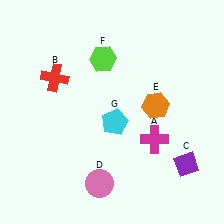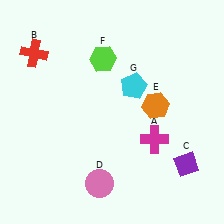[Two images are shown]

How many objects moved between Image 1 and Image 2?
2 objects moved between the two images.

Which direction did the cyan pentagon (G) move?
The cyan pentagon (G) moved up.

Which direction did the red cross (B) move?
The red cross (B) moved up.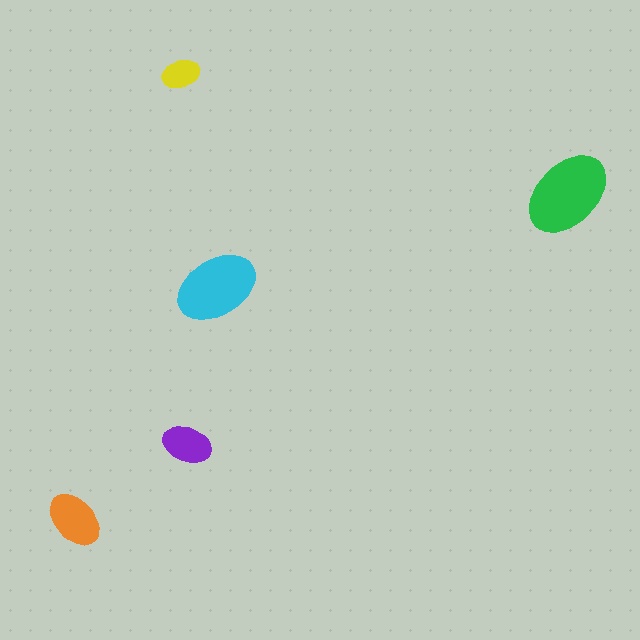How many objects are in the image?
There are 5 objects in the image.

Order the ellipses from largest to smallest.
the green one, the cyan one, the orange one, the purple one, the yellow one.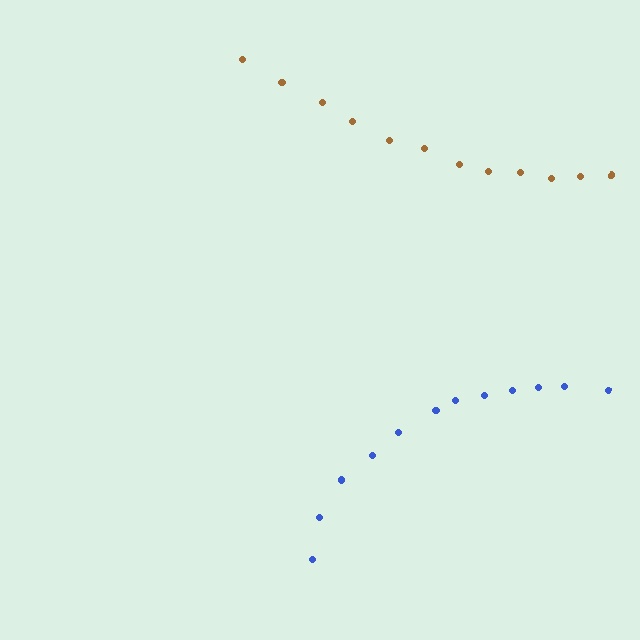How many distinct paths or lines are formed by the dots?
There are 2 distinct paths.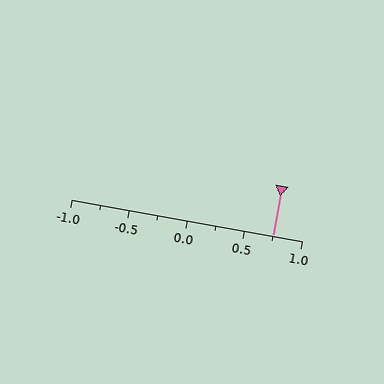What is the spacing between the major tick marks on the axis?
The major ticks are spaced 0.5 apart.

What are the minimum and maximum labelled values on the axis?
The axis runs from -1.0 to 1.0.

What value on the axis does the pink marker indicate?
The marker indicates approximately 0.75.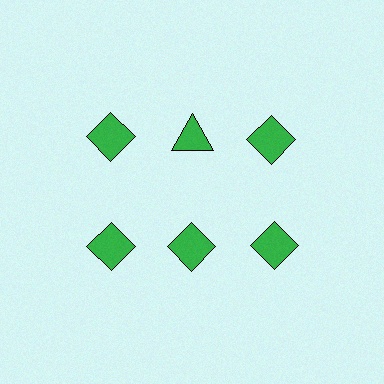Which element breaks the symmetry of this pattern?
The green triangle in the top row, second from left column breaks the symmetry. All other shapes are green diamonds.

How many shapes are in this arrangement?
There are 6 shapes arranged in a grid pattern.